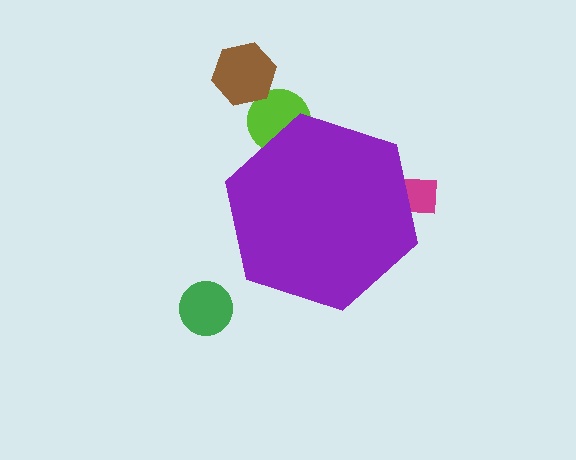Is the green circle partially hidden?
No, the green circle is fully visible.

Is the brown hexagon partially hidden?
No, the brown hexagon is fully visible.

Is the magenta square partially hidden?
Yes, the magenta square is partially hidden behind the purple hexagon.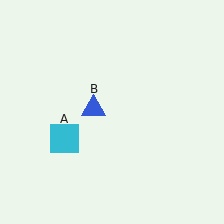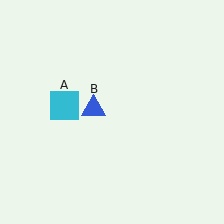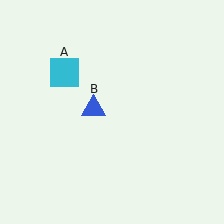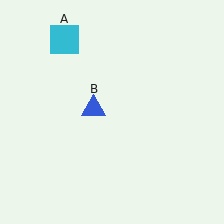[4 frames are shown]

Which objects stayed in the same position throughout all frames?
Blue triangle (object B) remained stationary.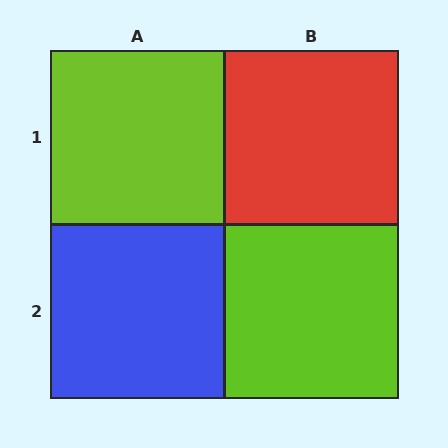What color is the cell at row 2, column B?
Lime.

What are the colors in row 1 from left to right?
Lime, red.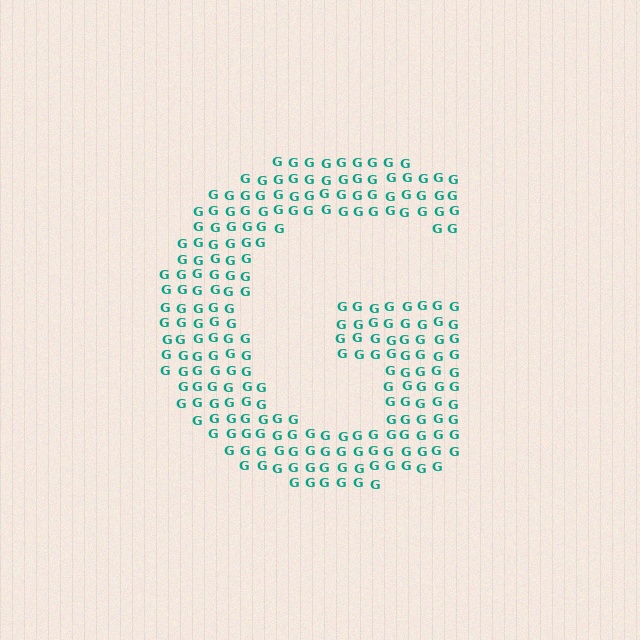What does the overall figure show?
The overall figure shows the letter G.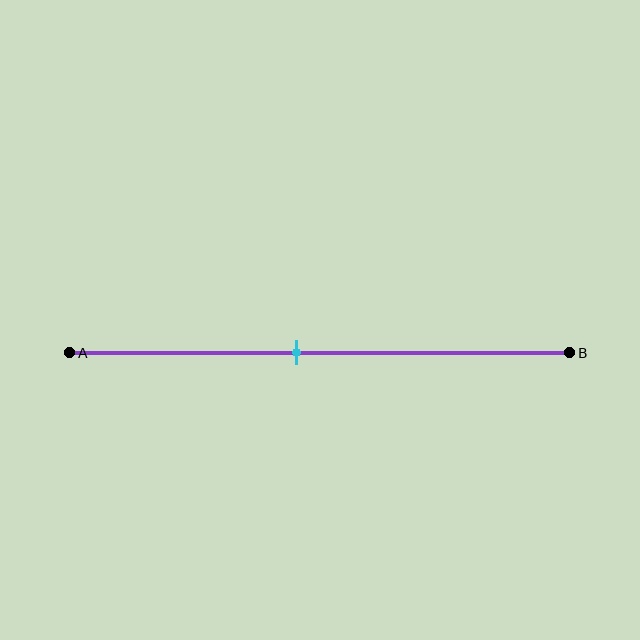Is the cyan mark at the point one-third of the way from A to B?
No, the mark is at about 45% from A, not at the 33% one-third point.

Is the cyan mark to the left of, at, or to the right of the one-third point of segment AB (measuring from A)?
The cyan mark is to the right of the one-third point of segment AB.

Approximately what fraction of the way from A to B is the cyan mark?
The cyan mark is approximately 45% of the way from A to B.